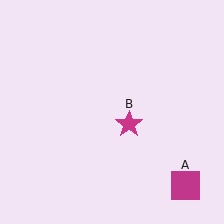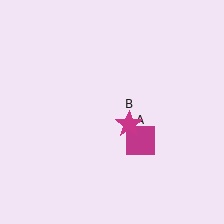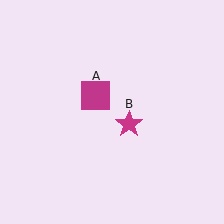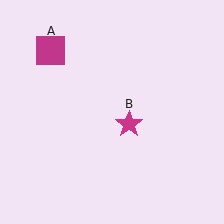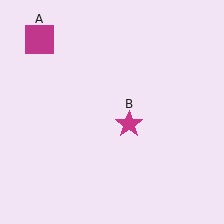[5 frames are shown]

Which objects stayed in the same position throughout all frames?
Magenta star (object B) remained stationary.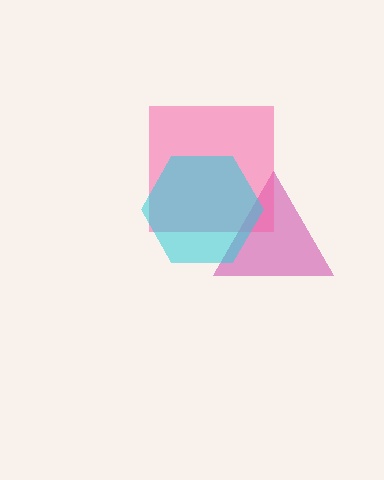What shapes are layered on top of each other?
The layered shapes are: a magenta triangle, a pink square, a cyan hexagon.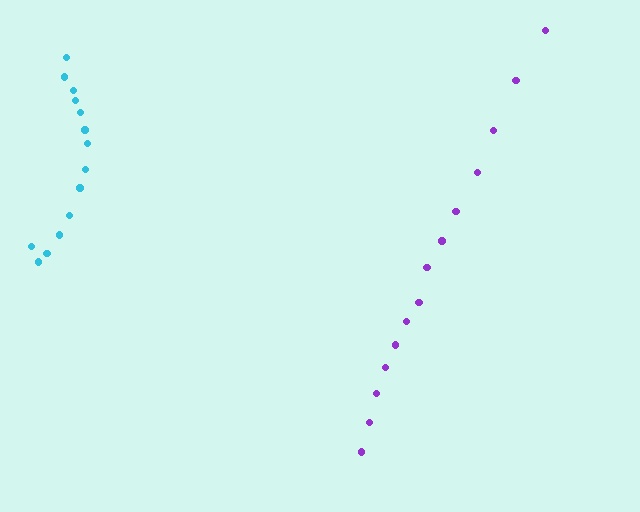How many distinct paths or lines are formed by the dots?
There are 2 distinct paths.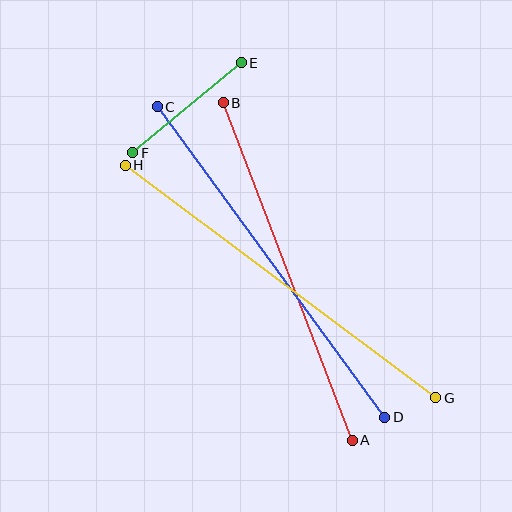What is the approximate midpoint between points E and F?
The midpoint is at approximately (187, 108) pixels.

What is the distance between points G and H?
The distance is approximately 388 pixels.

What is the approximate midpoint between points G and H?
The midpoint is at approximately (281, 281) pixels.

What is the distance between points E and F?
The distance is approximately 141 pixels.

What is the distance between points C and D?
The distance is approximately 385 pixels.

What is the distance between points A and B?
The distance is approximately 361 pixels.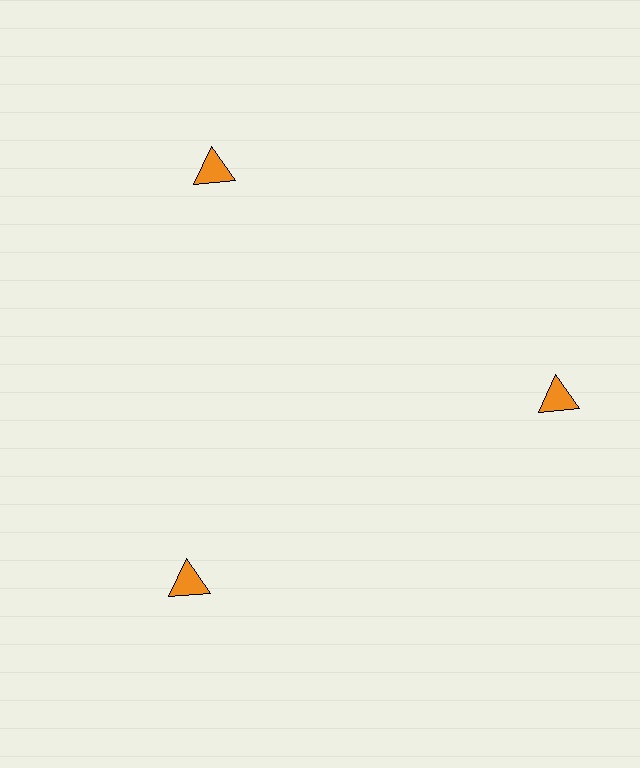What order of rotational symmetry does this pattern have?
This pattern has 3-fold rotational symmetry.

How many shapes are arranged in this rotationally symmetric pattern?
There are 3 shapes, arranged in 3 groups of 1.